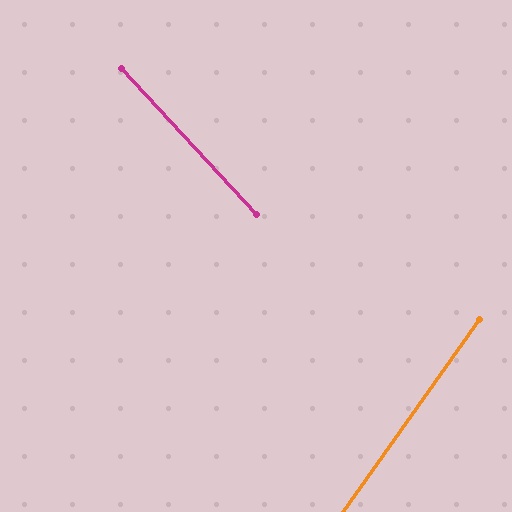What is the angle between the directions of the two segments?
Approximately 78 degrees.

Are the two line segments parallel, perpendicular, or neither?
Neither parallel nor perpendicular — they differ by about 78°.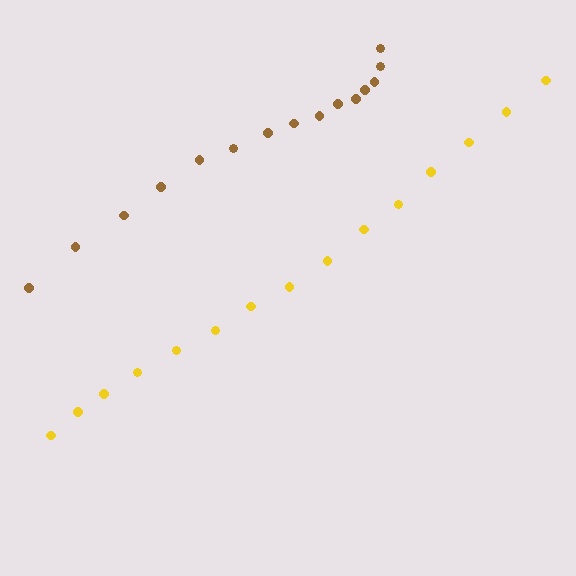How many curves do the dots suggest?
There are 2 distinct paths.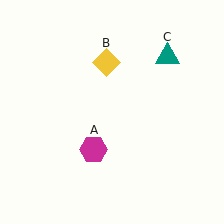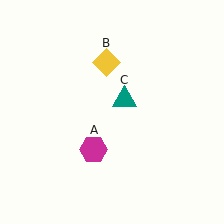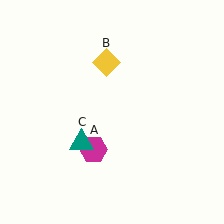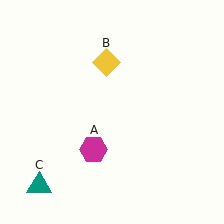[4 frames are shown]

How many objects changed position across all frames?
1 object changed position: teal triangle (object C).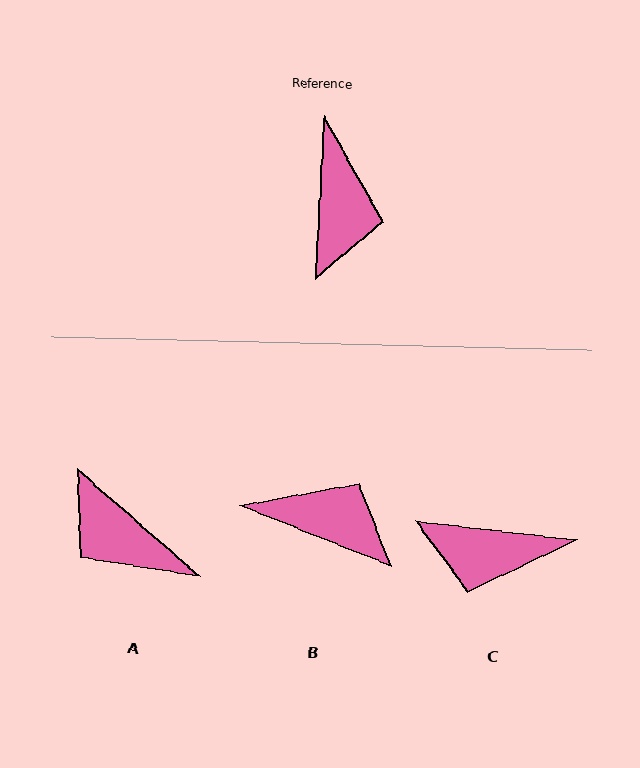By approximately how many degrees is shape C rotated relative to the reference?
Approximately 94 degrees clockwise.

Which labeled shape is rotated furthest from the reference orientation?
A, about 128 degrees away.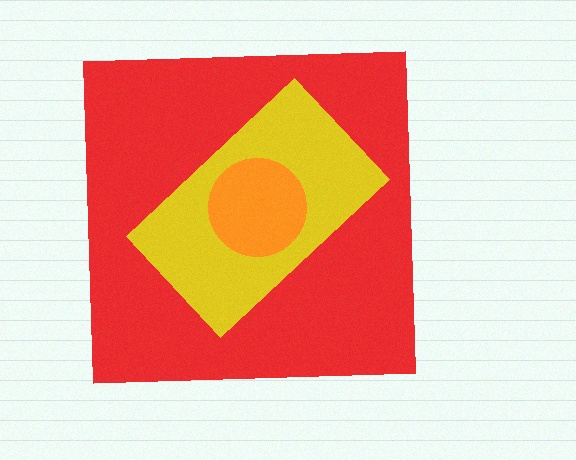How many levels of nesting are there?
3.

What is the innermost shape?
The orange circle.